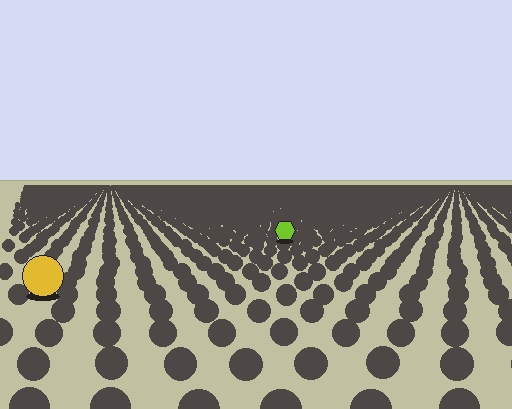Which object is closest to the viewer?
The yellow circle is closest. The texture marks near it are larger and more spread out.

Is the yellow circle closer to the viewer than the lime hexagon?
Yes. The yellow circle is closer — you can tell from the texture gradient: the ground texture is coarser near it.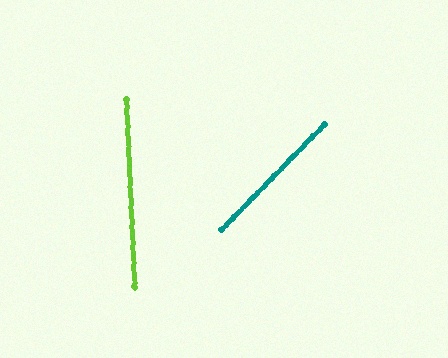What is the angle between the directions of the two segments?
Approximately 47 degrees.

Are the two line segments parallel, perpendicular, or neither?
Neither parallel nor perpendicular — they differ by about 47°.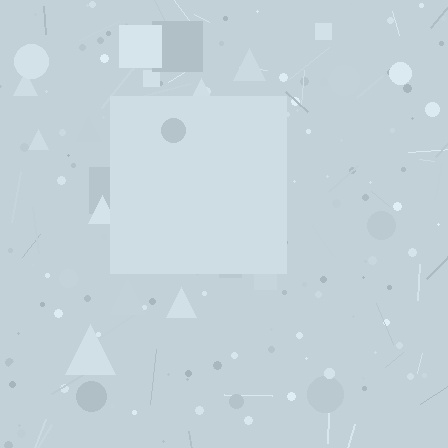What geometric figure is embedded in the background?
A square is embedded in the background.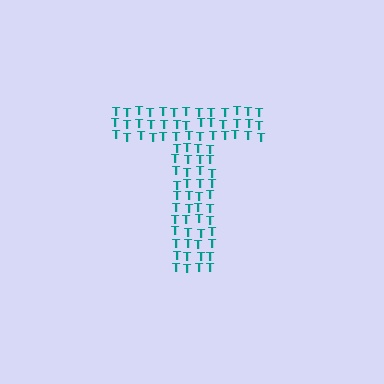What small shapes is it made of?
It is made of small letter T's.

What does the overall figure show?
The overall figure shows the letter T.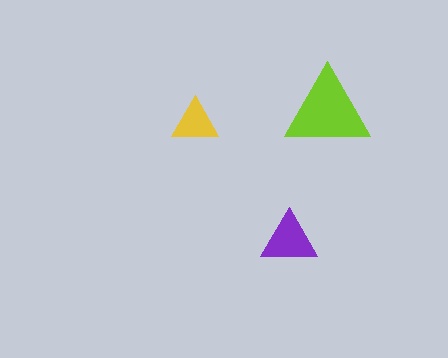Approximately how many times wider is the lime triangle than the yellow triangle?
About 2 times wider.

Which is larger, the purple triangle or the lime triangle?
The lime one.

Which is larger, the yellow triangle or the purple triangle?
The purple one.